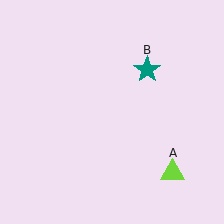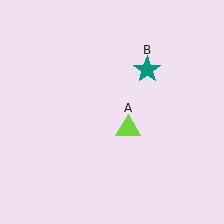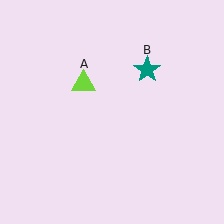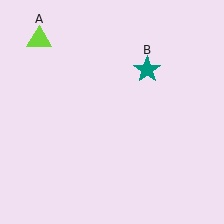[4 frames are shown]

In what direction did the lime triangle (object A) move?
The lime triangle (object A) moved up and to the left.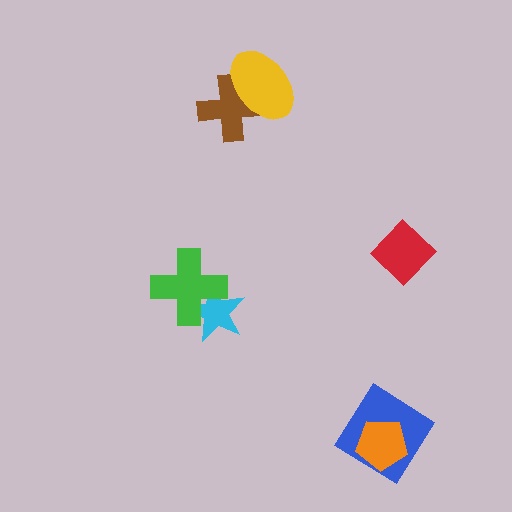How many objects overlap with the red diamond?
0 objects overlap with the red diamond.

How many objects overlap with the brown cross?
1 object overlaps with the brown cross.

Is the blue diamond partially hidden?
Yes, it is partially covered by another shape.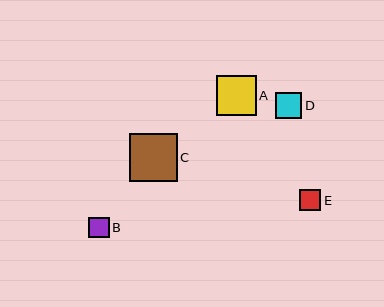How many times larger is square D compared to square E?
Square D is approximately 1.2 times the size of square E.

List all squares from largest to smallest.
From largest to smallest: C, A, D, E, B.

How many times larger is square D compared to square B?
Square D is approximately 1.3 times the size of square B.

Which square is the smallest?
Square B is the smallest with a size of approximately 21 pixels.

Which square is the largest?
Square C is the largest with a size of approximately 48 pixels.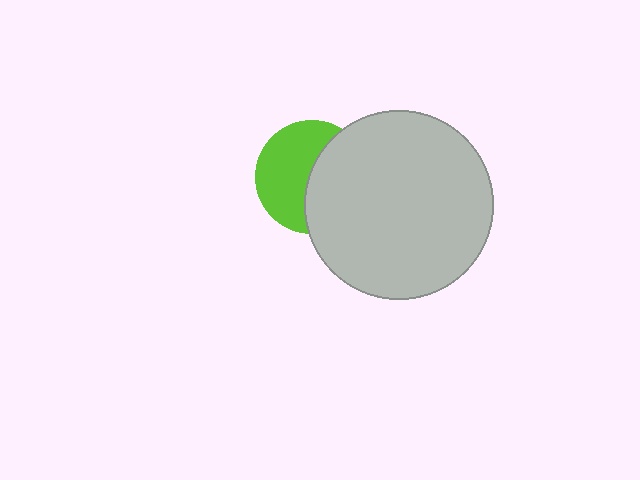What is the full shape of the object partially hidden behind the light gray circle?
The partially hidden object is a lime circle.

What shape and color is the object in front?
The object in front is a light gray circle.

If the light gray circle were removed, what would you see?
You would see the complete lime circle.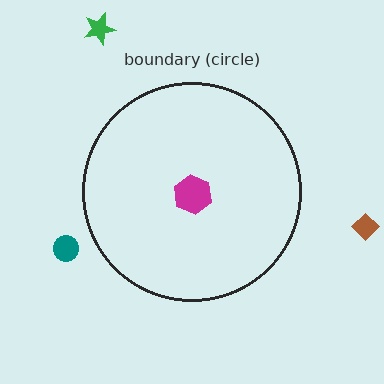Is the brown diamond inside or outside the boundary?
Outside.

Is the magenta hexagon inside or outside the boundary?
Inside.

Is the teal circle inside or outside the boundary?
Outside.